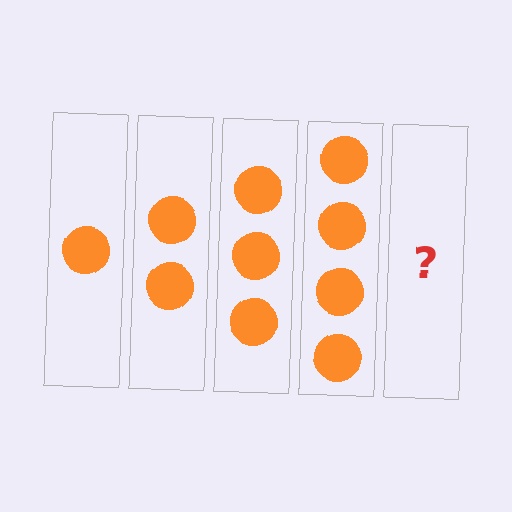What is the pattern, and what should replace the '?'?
The pattern is that each step adds one more circle. The '?' should be 5 circles.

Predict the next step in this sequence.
The next step is 5 circles.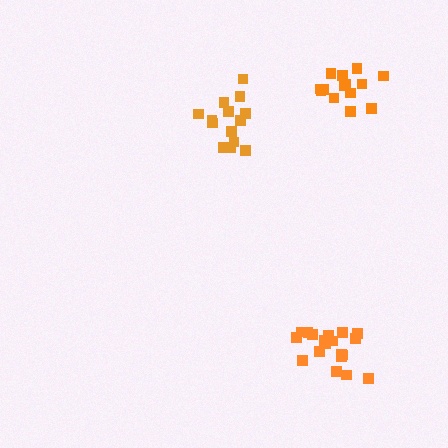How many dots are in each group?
Group 1: 14 dots, Group 2: 19 dots, Group 3: 14 dots (47 total).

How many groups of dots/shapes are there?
There are 3 groups.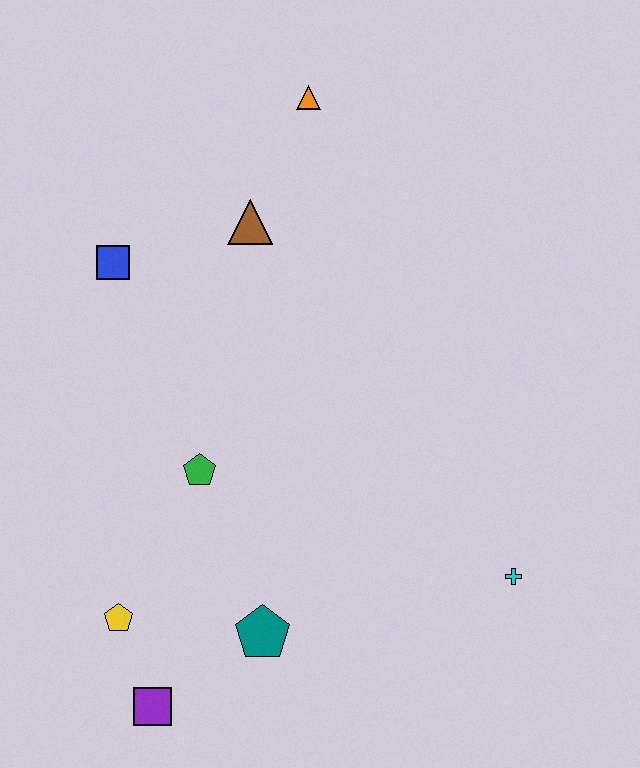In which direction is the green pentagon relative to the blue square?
The green pentagon is below the blue square.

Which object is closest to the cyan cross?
The teal pentagon is closest to the cyan cross.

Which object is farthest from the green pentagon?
The orange triangle is farthest from the green pentagon.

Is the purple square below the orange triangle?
Yes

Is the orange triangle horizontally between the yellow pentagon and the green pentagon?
No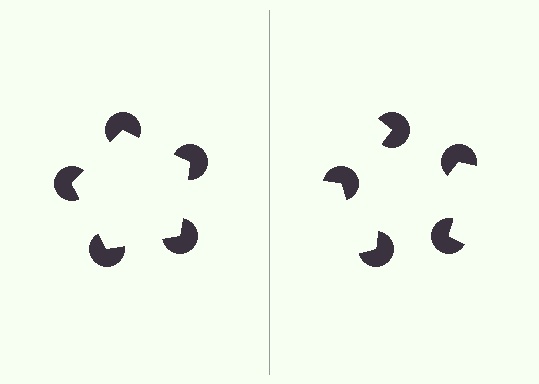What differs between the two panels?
The pac-man discs are positioned identically on both sides; only the wedge orientations differ. On the left they align to a pentagon; on the right they are misaligned.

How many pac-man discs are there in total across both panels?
10 — 5 on each side.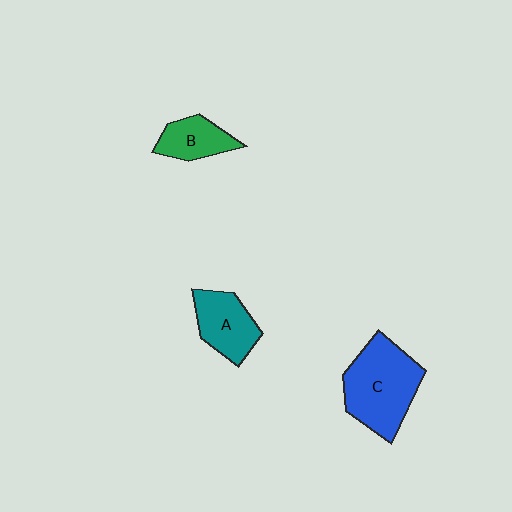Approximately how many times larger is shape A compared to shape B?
Approximately 1.3 times.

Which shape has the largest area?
Shape C (blue).